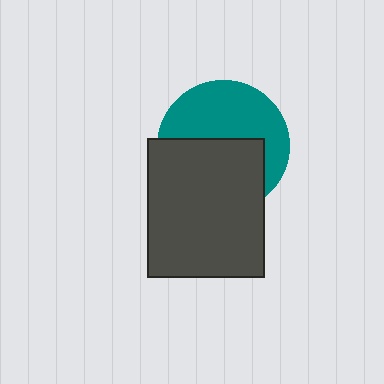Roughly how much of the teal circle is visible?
About half of it is visible (roughly 50%).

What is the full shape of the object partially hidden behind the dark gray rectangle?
The partially hidden object is a teal circle.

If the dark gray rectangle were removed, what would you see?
You would see the complete teal circle.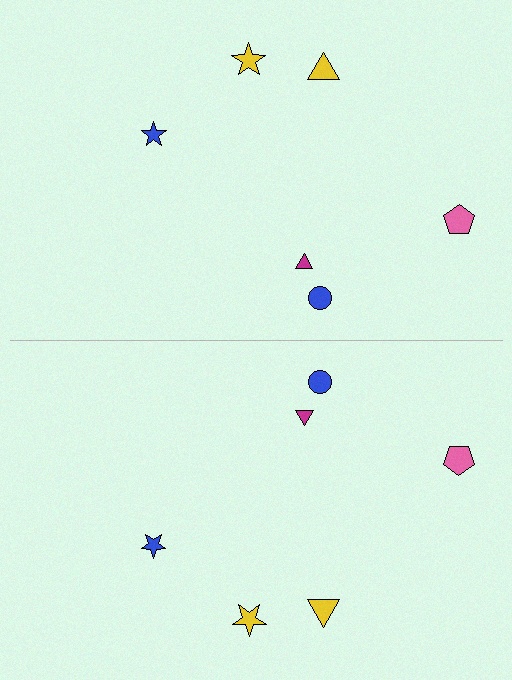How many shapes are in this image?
There are 12 shapes in this image.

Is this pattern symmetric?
Yes, this pattern has bilateral (reflection) symmetry.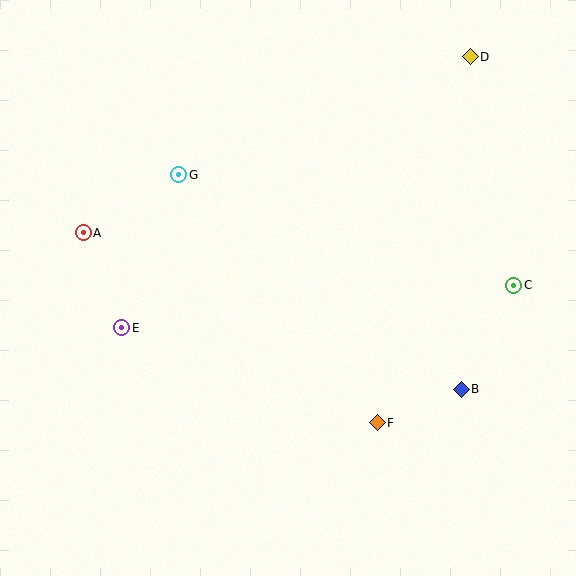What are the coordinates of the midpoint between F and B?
The midpoint between F and B is at (419, 406).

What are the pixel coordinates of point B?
Point B is at (461, 389).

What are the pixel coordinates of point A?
Point A is at (83, 233).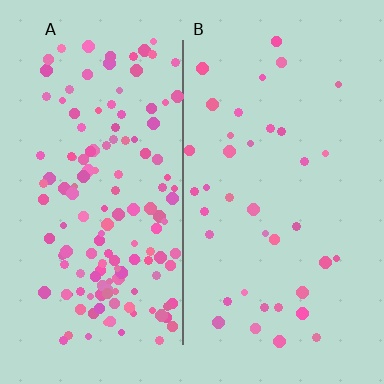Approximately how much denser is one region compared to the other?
Approximately 3.8× — region A over region B.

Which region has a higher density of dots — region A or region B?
A (the left).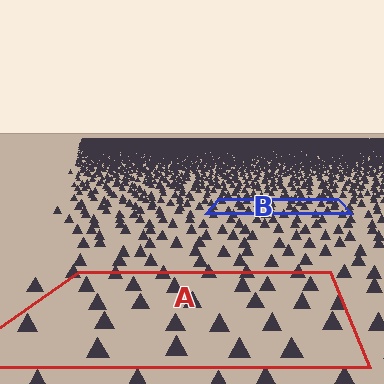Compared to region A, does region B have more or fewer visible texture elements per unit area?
Region B has more texture elements per unit area — they are packed more densely because it is farther away.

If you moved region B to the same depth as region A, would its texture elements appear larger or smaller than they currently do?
They would appear larger. At a closer depth, the same texture elements are projected at a bigger on-screen size.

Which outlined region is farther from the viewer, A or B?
Region B is farther from the viewer — the texture elements inside it appear smaller and more densely packed.